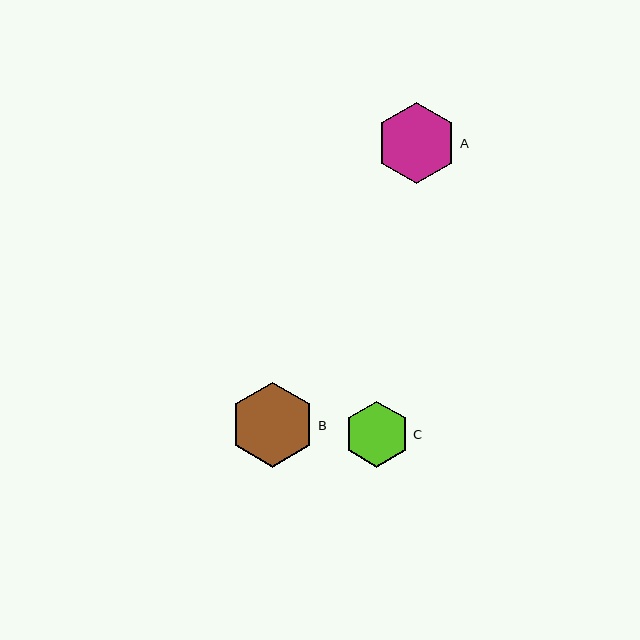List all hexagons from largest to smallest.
From largest to smallest: B, A, C.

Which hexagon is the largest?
Hexagon B is the largest with a size of approximately 85 pixels.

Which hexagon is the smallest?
Hexagon C is the smallest with a size of approximately 66 pixels.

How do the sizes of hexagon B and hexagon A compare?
Hexagon B and hexagon A are approximately the same size.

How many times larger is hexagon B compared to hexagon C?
Hexagon B is approximately 1.3 times the size of hexagon C.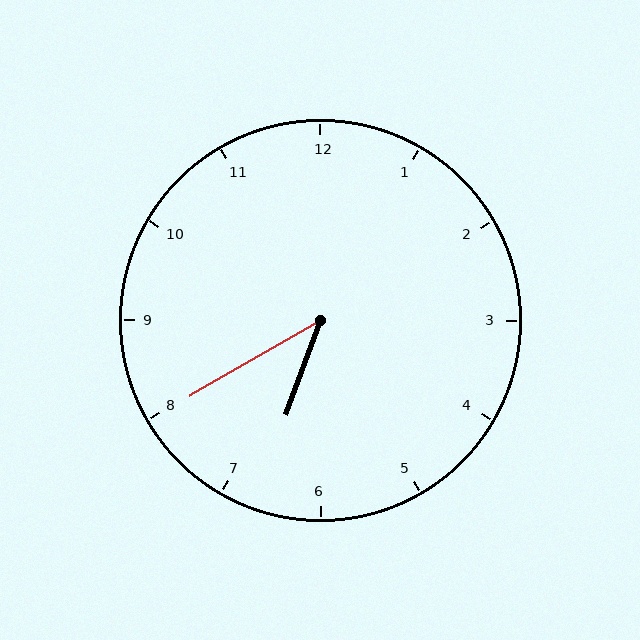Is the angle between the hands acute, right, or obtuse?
It is acute.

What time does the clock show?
6:40.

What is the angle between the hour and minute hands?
Approximately 40 degrees.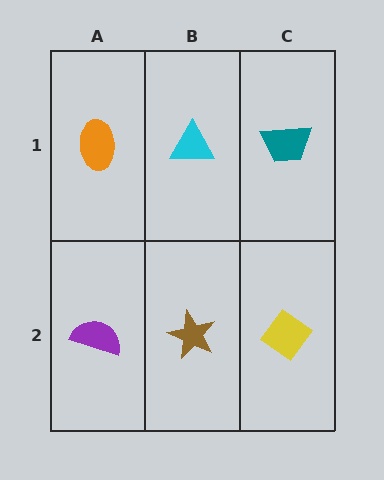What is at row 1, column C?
A teal trapezoid.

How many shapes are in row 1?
3 shapes.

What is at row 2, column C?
A yellow diamond.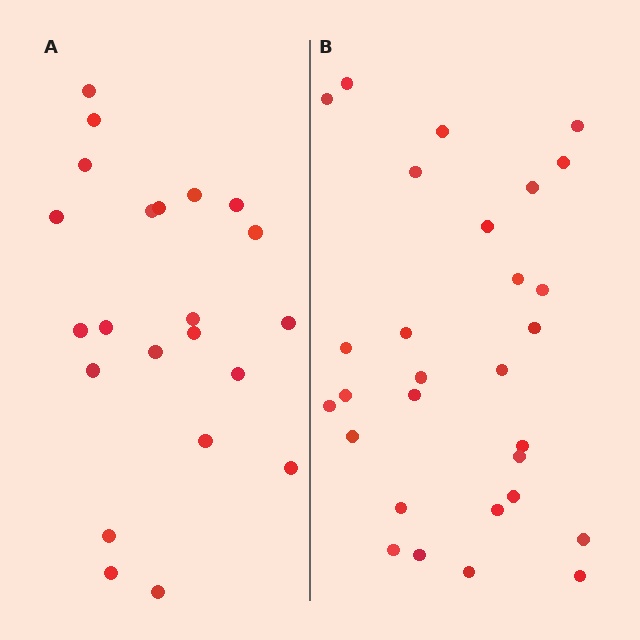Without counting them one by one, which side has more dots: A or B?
Region B (the right region) has more dots.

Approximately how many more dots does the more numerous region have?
Region B has roughly 8 or so more dots than region A.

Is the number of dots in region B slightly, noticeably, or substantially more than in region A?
Region B has noticeably more, but not dramatically so. The ratio is roughly 1.3 to 1.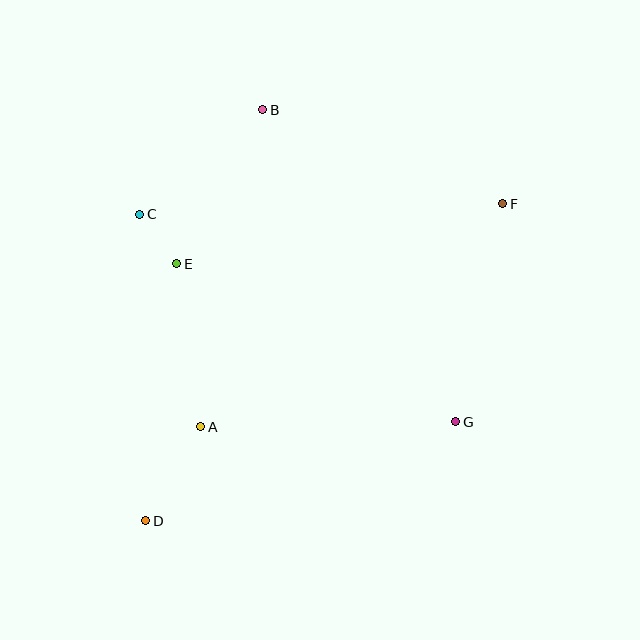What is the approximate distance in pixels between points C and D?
The distance between C and D is approximately 307 pixels.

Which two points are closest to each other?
Points C and E are closest to each other.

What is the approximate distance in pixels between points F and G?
The distance between F and G is approximately 223 pixels.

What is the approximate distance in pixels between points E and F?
The distance between E and F is approximately 332 pixels.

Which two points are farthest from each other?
Points D and F are farthest from each other.